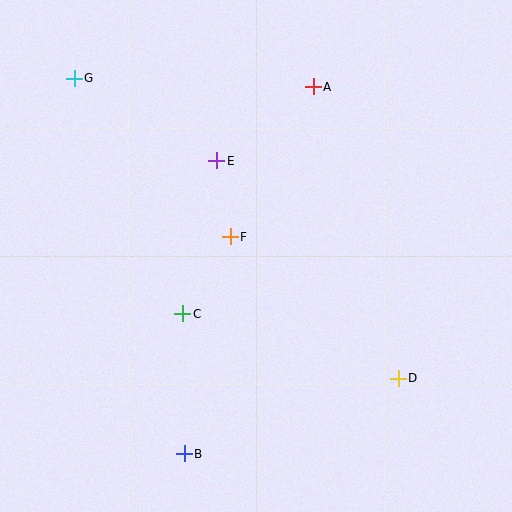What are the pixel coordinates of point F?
Point F is at (230, 237).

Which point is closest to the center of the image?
Point F at (230, 237) is closest to the center.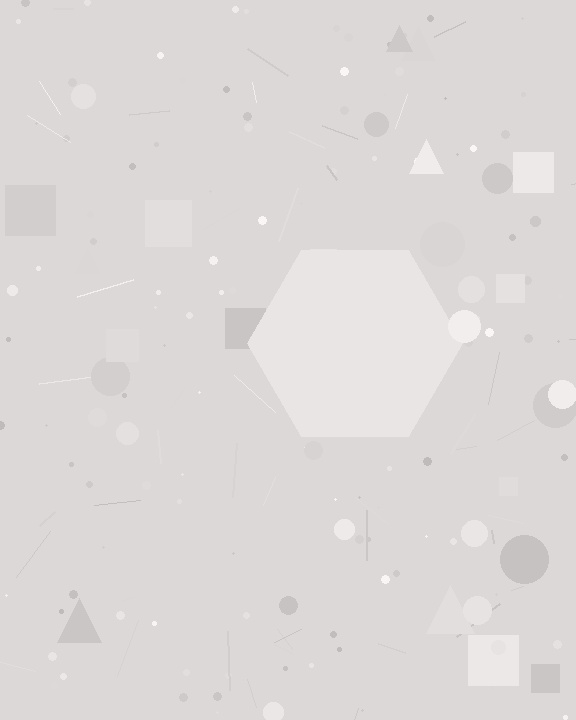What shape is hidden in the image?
A hexagon is hidden in the image.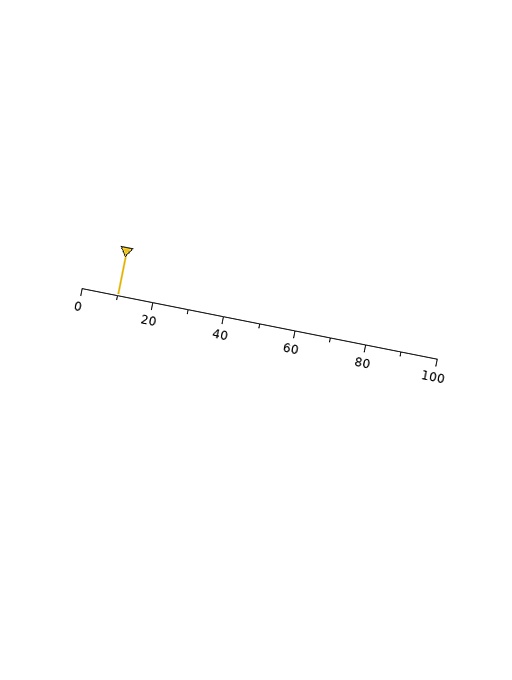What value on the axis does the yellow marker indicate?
The marker indicates approximately 10.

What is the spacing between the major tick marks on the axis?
The major ticks are spaced 20 apart.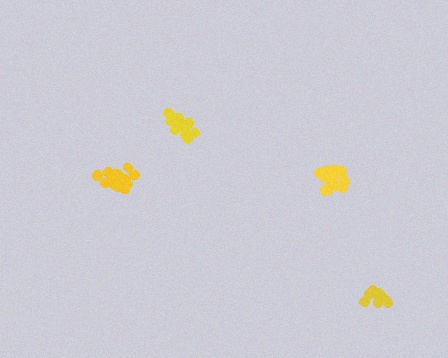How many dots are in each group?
Group 1: 15 dots, Group 2: 17 dots, Group 3: 17 dots, Group 4: 12 dots (61 total).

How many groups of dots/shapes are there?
There are 4 groups.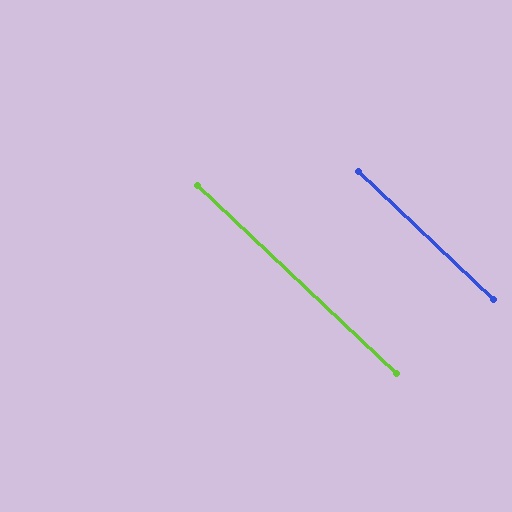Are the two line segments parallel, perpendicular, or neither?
Parallel — their directions differ by only 0.2°.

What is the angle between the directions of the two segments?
Approximately 0 degrees.